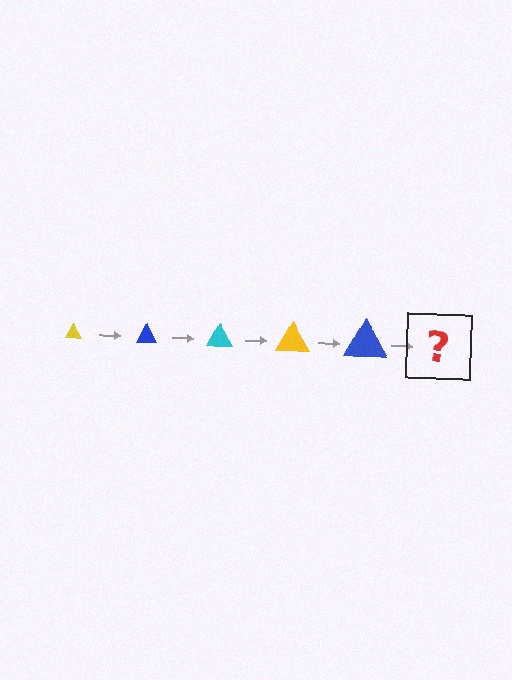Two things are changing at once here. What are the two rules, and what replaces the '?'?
The two rules are that the triangle grows larger each step and the color cycles through yellow, blue, and cyan. The '?' should be a cyan triangle, larger than the previous one.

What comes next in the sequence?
The next element should be a cyan triangle, larger than the previous one.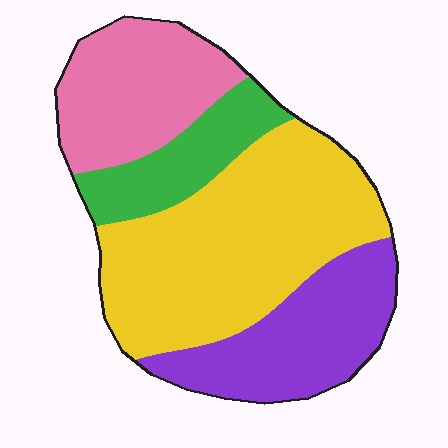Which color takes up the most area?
Yellow, at roughly 45%.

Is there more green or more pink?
Pink.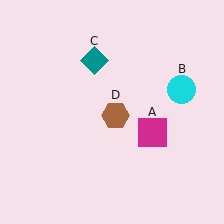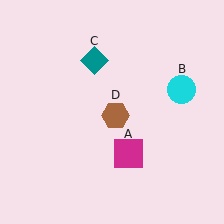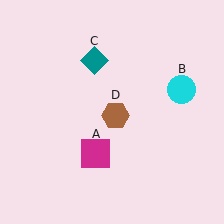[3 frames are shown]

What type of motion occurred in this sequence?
The magenta square (object A) rotated clockwise around the center of the scene.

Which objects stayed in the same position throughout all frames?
Cyan circle (object B) and teal diamond (object C) and brown hexagon (object D) remained stationary.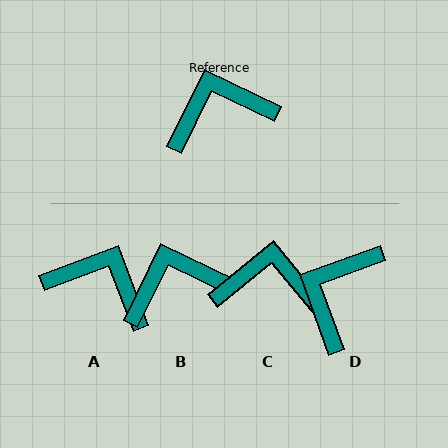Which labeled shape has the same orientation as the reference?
B.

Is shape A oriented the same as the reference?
No, it is off by about 43 degrees.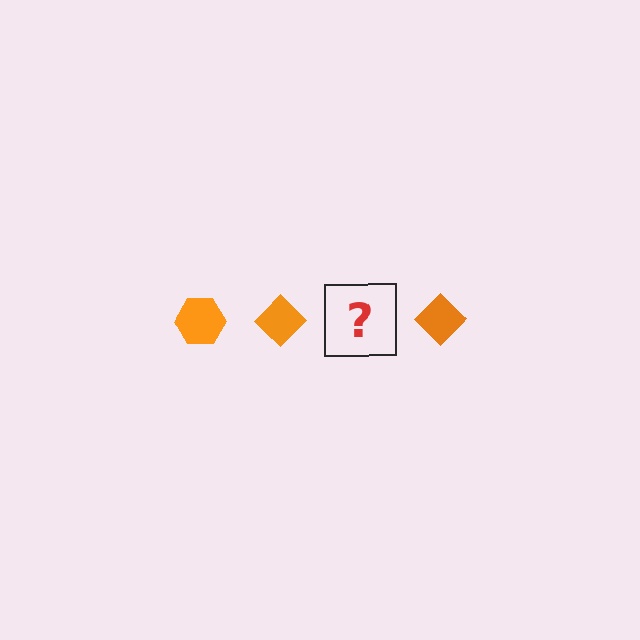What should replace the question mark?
The question mark should be replaced with an orange hexagon.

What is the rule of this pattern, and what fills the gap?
The rule is that the pattern cycles through hexagon, diamond shapes in orange. The gap should be filled with an orange hexagon.